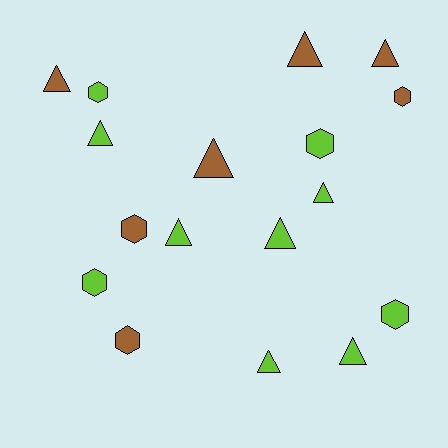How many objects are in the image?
There are 17 objects.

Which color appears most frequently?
Lime, with 10 objects.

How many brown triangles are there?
There are 4 brown triangles.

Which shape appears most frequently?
Triangle, with 10 objects.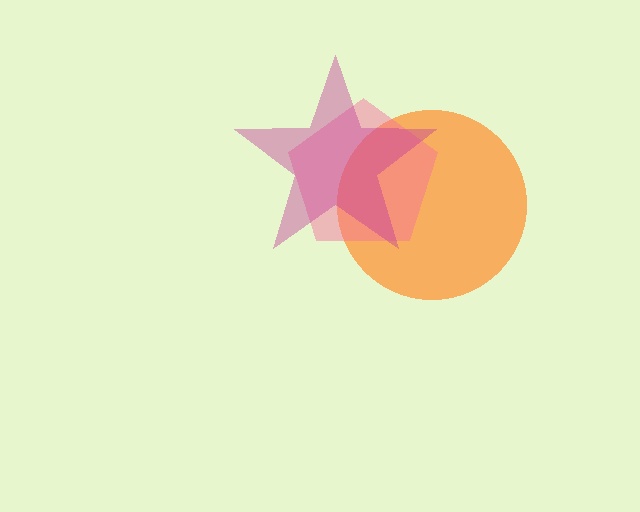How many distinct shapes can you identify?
There are 3 distinct shapes: an orange circle, a pink pentagon, a magenta star.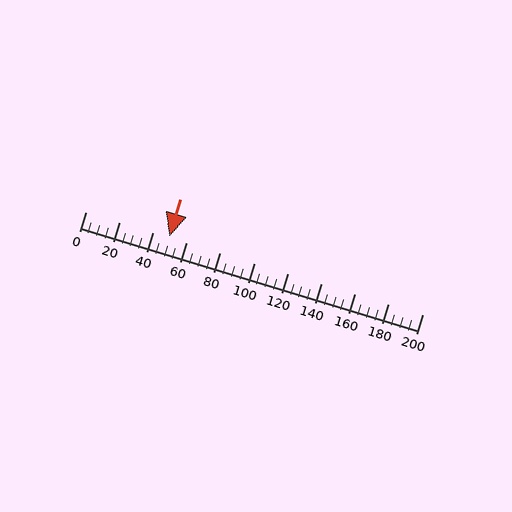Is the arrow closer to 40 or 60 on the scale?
The arrow is closer to 40.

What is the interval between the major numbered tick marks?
The major tick marks are spaced 20 units apart.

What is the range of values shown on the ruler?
The ruler shows values from 0 to 200.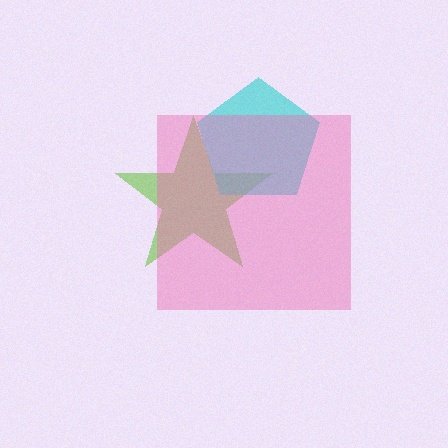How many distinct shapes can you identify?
There are 3 distinct shapes: a lime star, a cyan pentagon, a pink square.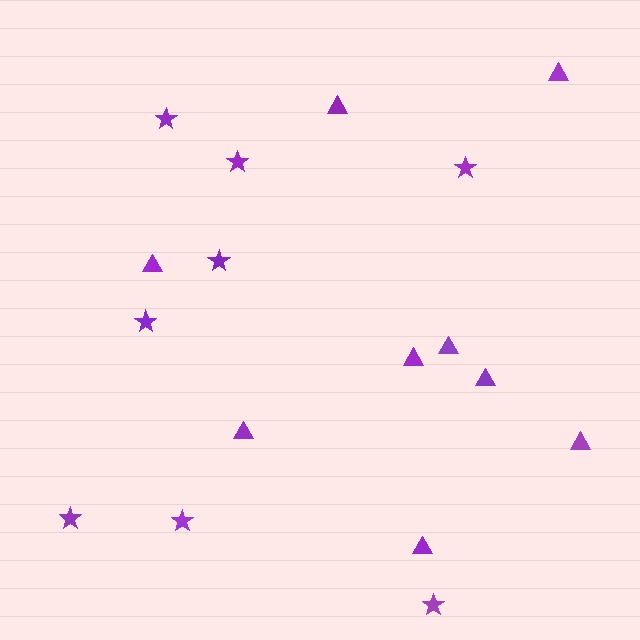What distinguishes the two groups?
There are 2 groups: one group of stars (8) and one group of triangles (9).